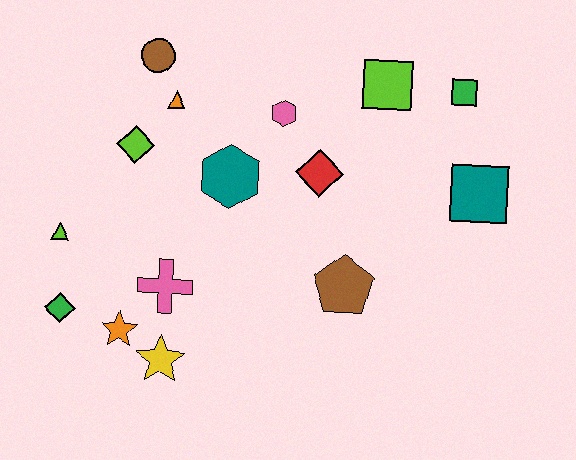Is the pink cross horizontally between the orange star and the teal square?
Yes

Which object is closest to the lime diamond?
The orange triangle is closest to the lime diamond.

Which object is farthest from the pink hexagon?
The green diamond is farthest from the pink hexagon.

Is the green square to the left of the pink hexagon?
No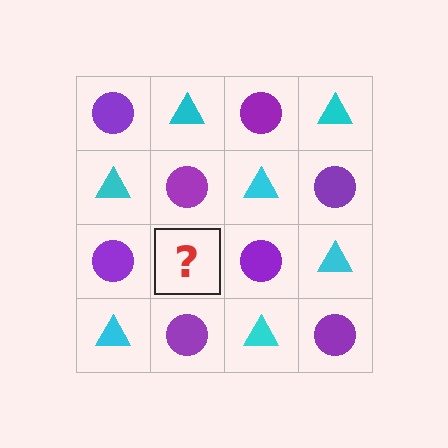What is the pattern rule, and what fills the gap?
The rule is that it alternates purple circle and cyan triangle in a checkerboard pattern. The gap should be filled with a cyan triangle.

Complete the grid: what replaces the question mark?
The question mark should be replaced with a cyan triangle.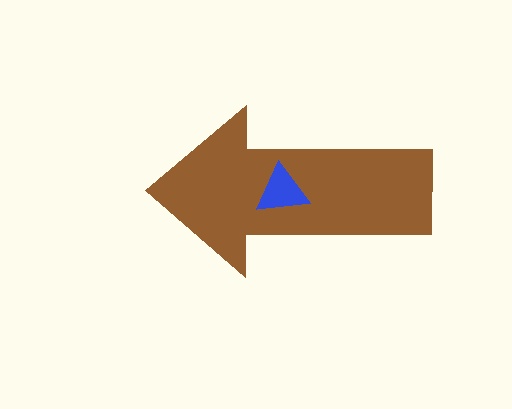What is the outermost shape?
The brown arrow.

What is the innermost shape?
The blue triangle.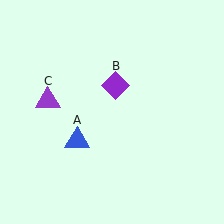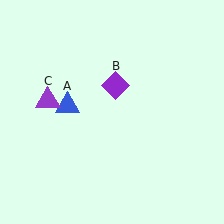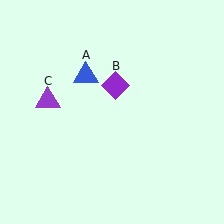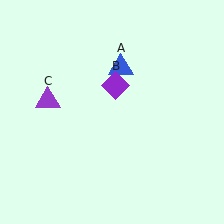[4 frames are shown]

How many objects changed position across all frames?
1 object changed position: blue triangle (object A).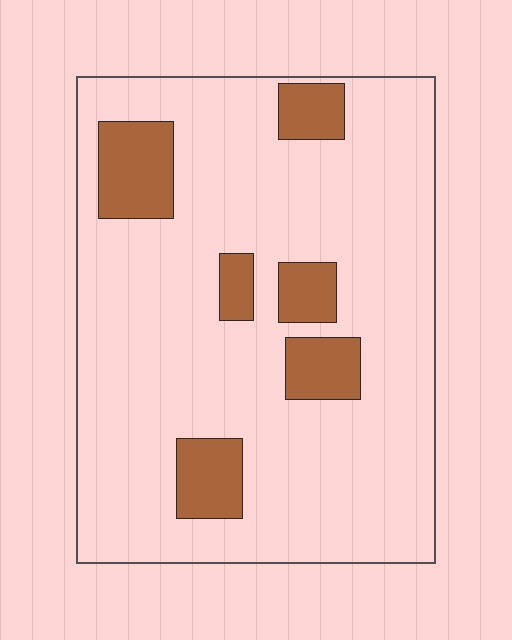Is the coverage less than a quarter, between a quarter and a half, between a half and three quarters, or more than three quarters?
Less than a quarter.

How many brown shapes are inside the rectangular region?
6.